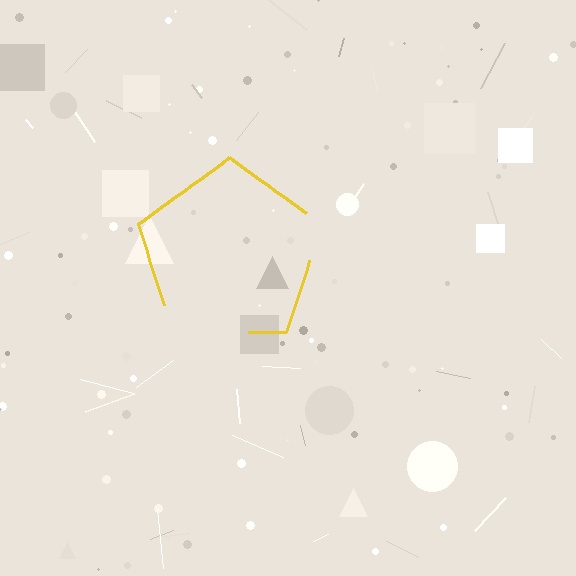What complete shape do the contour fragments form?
The contour fragments form a pentagon.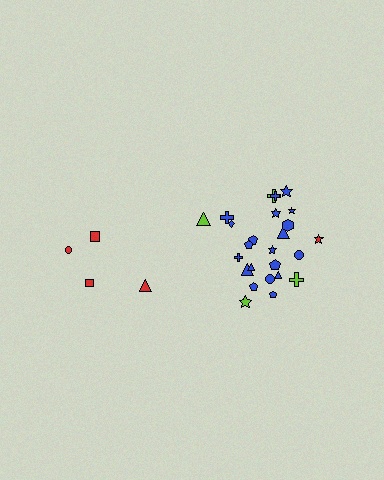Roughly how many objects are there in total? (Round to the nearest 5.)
Roughly 30 objects in total.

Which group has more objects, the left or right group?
The right group.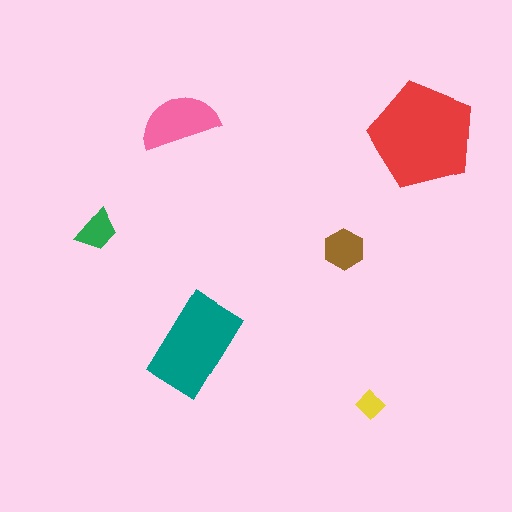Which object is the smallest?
The yellow diamond.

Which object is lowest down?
The yellow diamond is bottommost.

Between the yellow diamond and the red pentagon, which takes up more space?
The red pentagon.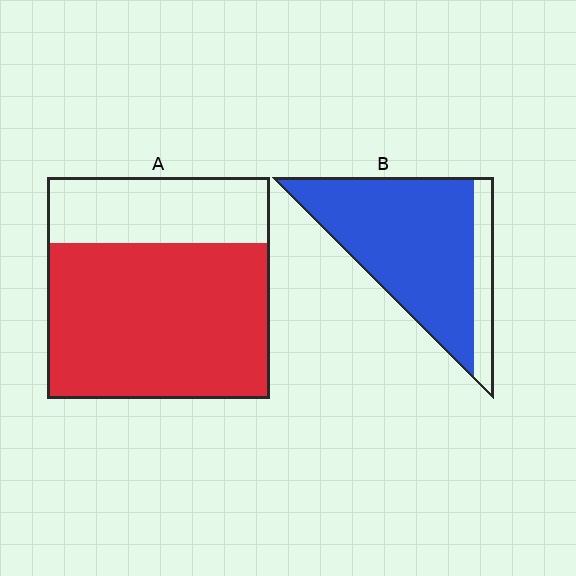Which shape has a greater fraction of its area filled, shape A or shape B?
Shape B.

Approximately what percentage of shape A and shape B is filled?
A is approximately 70% and B is approximately 85%.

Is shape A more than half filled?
Yes.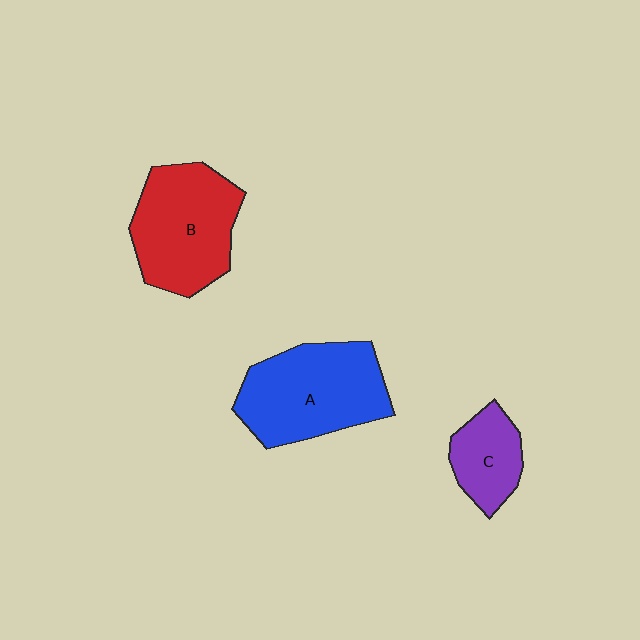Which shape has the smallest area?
Shape C (purple).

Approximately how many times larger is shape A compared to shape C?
Approximately 2.1 times.